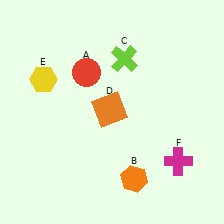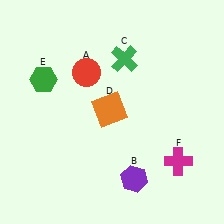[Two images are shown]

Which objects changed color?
B changed from orange to purple. C changed from lime to green. E changed from yellow to green.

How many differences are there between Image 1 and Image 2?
There are 3 differences between the two images.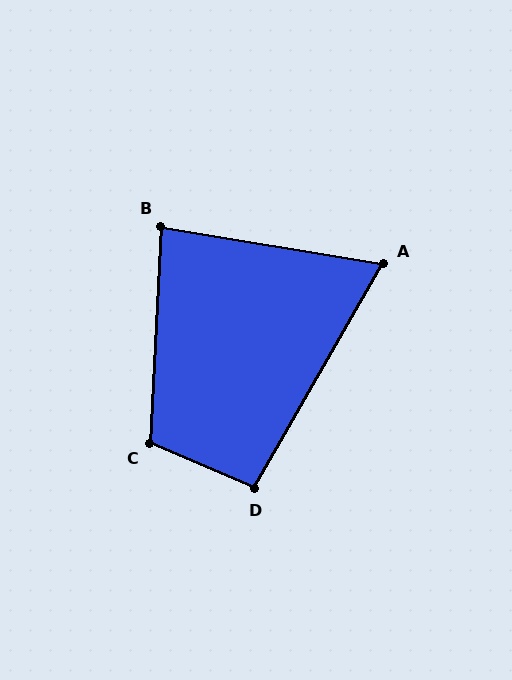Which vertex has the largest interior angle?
C, at approximately 110 degrees.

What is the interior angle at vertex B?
Approximately 83 degrees (acute).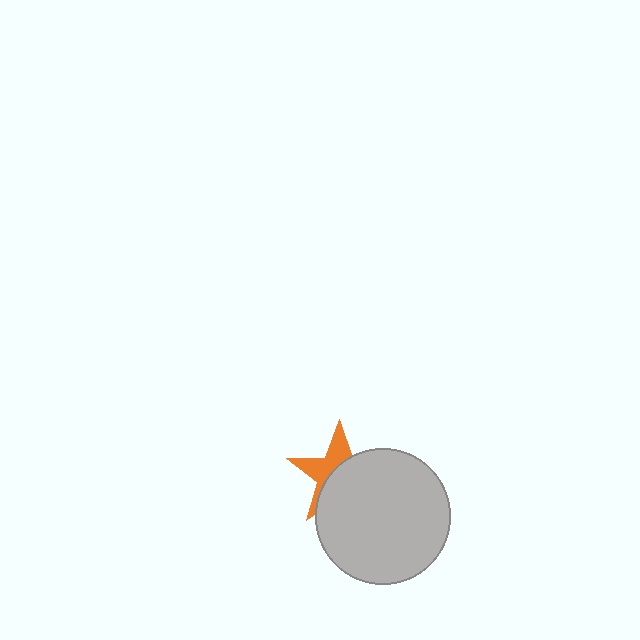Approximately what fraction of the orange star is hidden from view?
Roughly 58% of the orange star is hidden behind the light gray circle.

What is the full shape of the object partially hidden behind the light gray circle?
The partially hidden object is an orange star.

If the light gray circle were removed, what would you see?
You would see the complete orange star.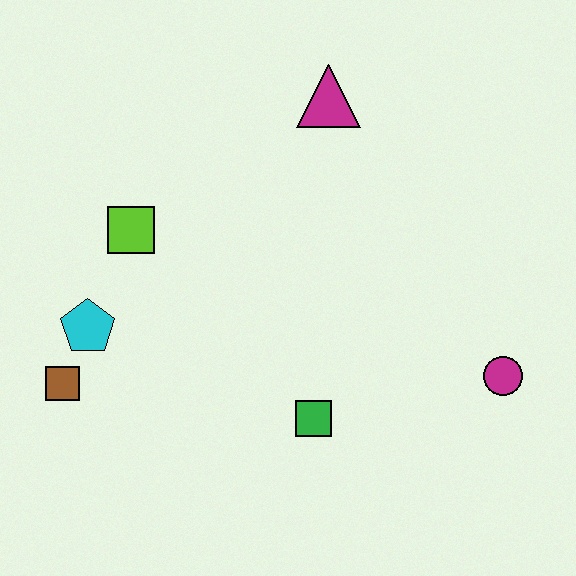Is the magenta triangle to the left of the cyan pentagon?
No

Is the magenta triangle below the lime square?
No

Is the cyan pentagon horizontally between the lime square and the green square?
No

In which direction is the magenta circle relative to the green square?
The magenta circle is to the right of the green square.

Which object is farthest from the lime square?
The magenta circle is farthest from the lime square.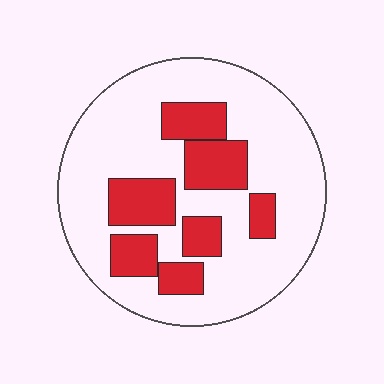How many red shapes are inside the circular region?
7.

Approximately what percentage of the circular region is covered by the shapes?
Approximately 25%.